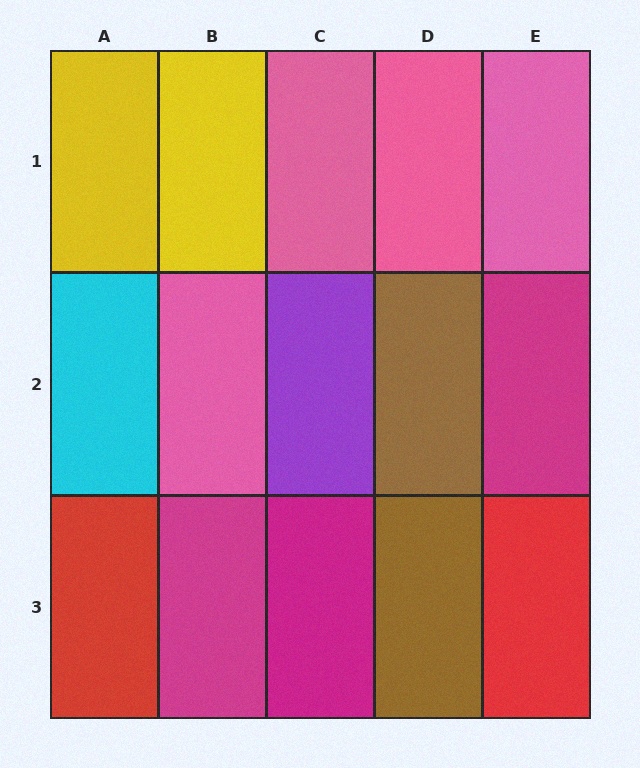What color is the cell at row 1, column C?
Pink.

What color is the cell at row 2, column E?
Magenta.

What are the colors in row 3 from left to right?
Red, magenta, magenta, brown, red.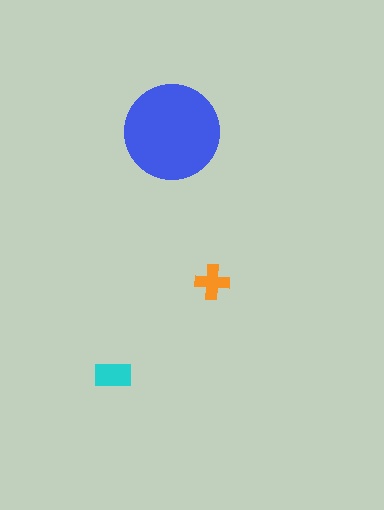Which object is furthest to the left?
The cyan rectangle is leftmost.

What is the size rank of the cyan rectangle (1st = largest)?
2nd.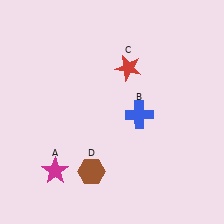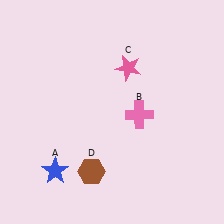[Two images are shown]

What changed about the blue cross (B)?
In Image 1, B is blue. In Image 2, it changed to pink.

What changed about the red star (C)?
In Image 1, C is red. In Image 2, it changed to pink.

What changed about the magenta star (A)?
In Image 1, A is magenta. In Image 2, it changed to blue.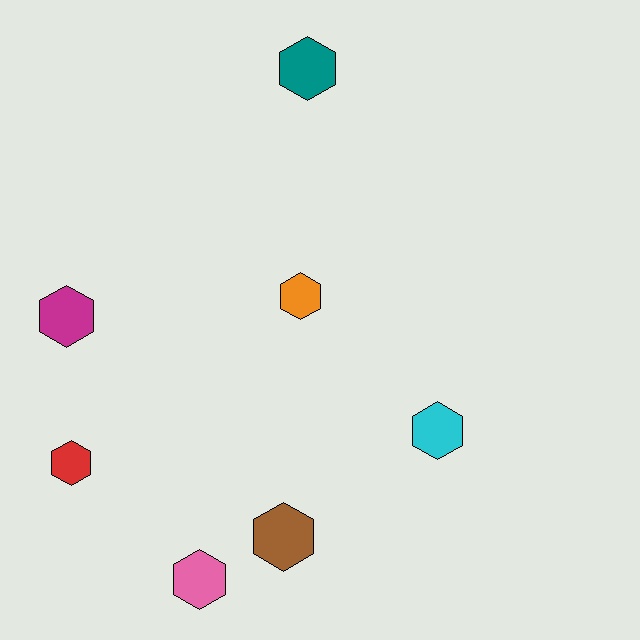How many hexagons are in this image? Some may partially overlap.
There are 7 hexagons.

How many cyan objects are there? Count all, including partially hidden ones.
There is 1 cyan object.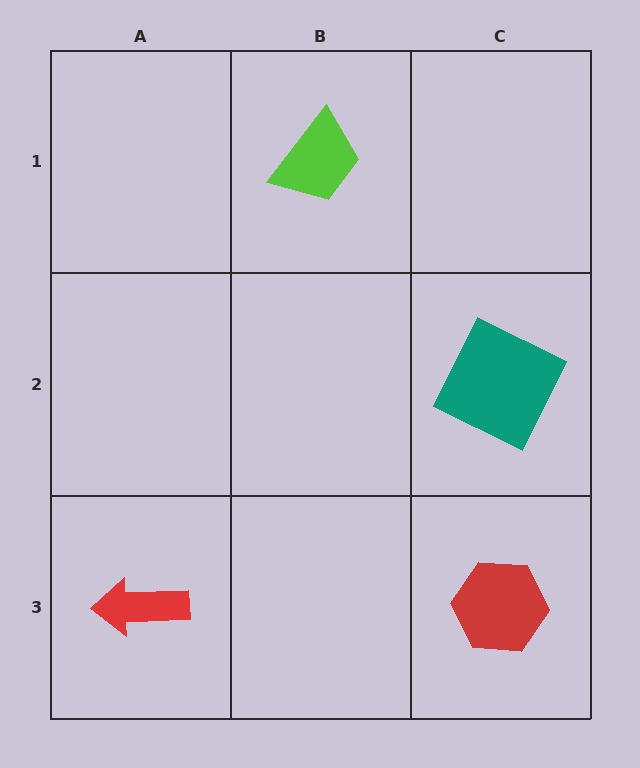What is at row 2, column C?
A teal square.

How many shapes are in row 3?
2 shapes.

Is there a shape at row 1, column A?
No, that cell is empty.